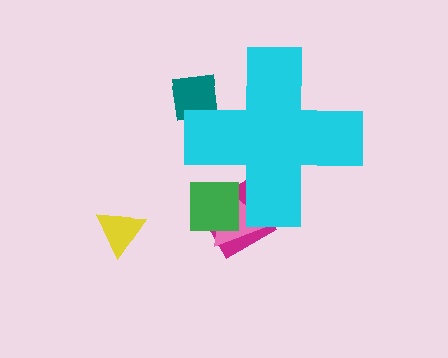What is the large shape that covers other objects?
A cyan cross.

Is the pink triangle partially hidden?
Yes, the pink triangle is partially hidden behind the cyan cross.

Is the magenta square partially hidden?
Yes, the magenta square is partially hidden behind the cyan cross.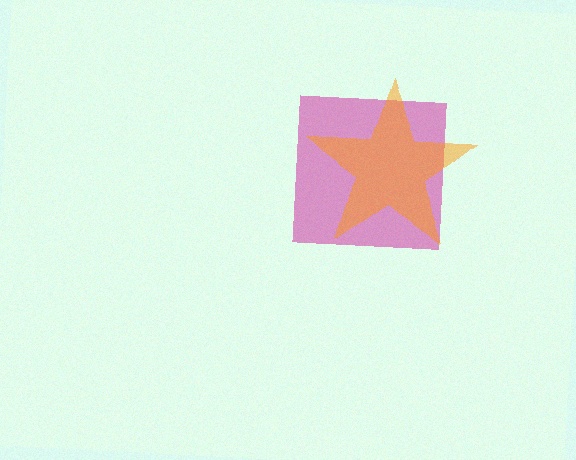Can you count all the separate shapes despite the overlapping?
Yes, there are 2 separate shapes.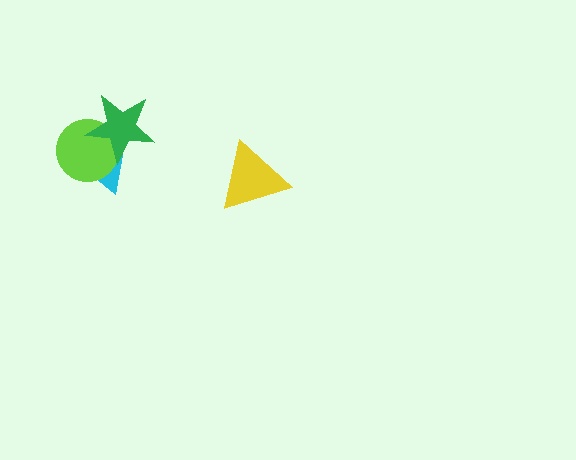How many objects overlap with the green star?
2 objects overlap with the green star.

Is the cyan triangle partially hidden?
Yes, it is partially covered by another shape.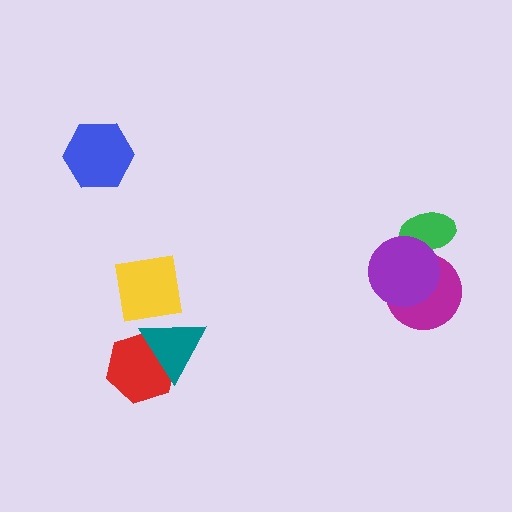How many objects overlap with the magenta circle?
1 object overlaps with the magenta circle.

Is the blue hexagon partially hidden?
No, no other shape covers it.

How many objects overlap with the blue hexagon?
0 objects overlap with the blue hexagon.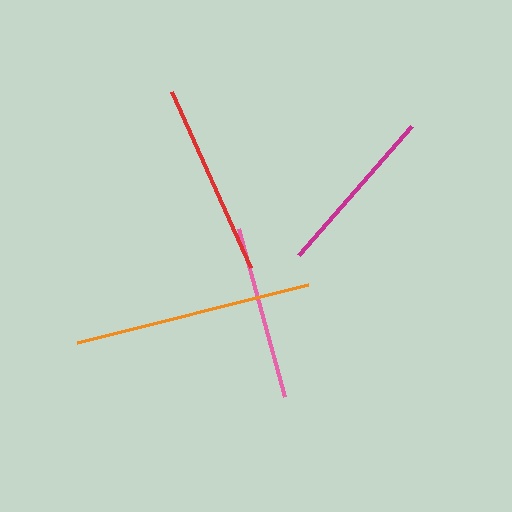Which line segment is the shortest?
The magenta line is the shortest at approximately 172 pixels.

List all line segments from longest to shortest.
From longest to shortest: orange, red, pink, magenta.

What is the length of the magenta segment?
The magenta segment is approximately 172 pixels long.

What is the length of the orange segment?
The orange segment is approximately 239 pixels long.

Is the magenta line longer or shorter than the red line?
The red line is longer than the magenta line.